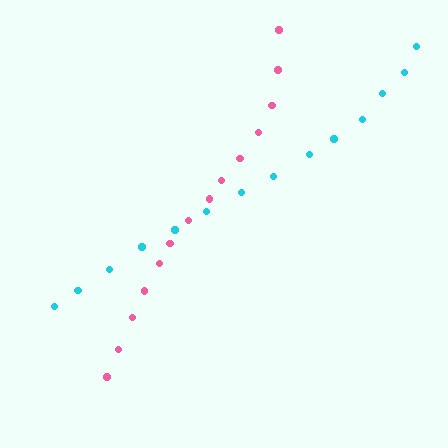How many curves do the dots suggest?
There are 2 distinct paths.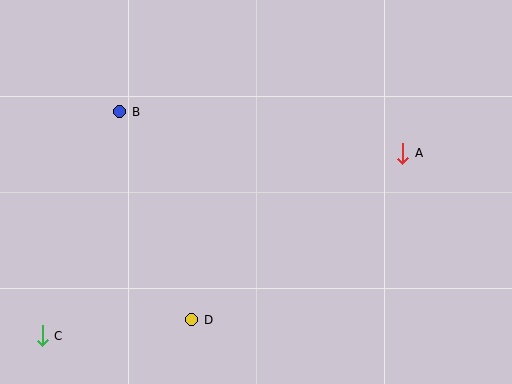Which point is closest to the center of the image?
Point D at (192, 320) is closest to the center.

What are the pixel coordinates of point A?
Point A is at (403, 153).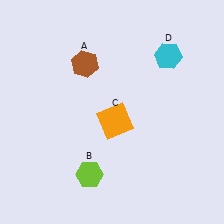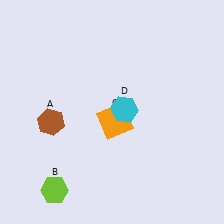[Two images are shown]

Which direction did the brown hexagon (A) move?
The brown hexagon (A) moved down.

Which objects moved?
The objects that moved are: the brown hexagon (A), the lime hexagon (B), the cyan hexagon (D).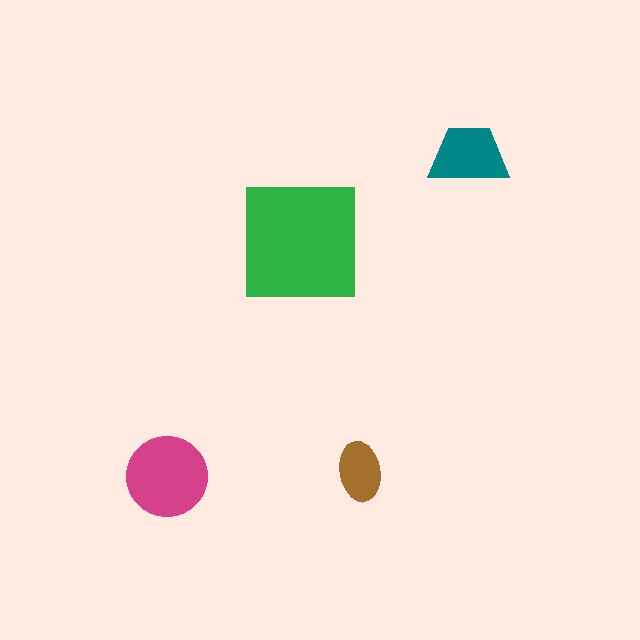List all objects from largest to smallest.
The green square, the magenta circle, the teal trapezoid, the brown ellipse.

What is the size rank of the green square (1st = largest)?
1st.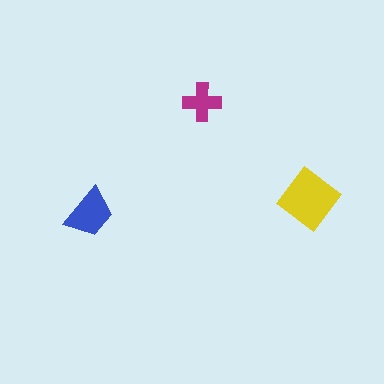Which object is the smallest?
The magenta cross.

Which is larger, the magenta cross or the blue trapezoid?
The blue trapezoid.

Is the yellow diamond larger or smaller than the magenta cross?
Larger.